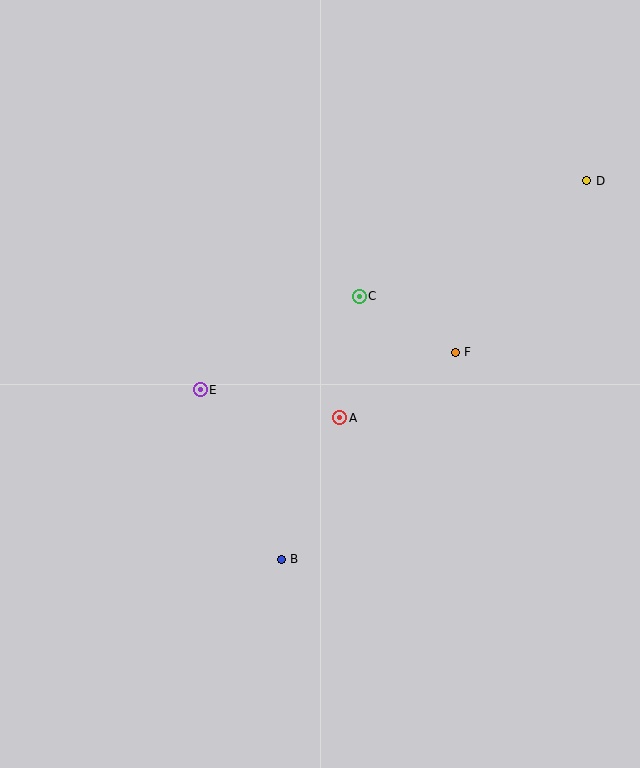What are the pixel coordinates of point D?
Point D is at (587, 181).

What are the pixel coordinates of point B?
Point B is at (281, 559).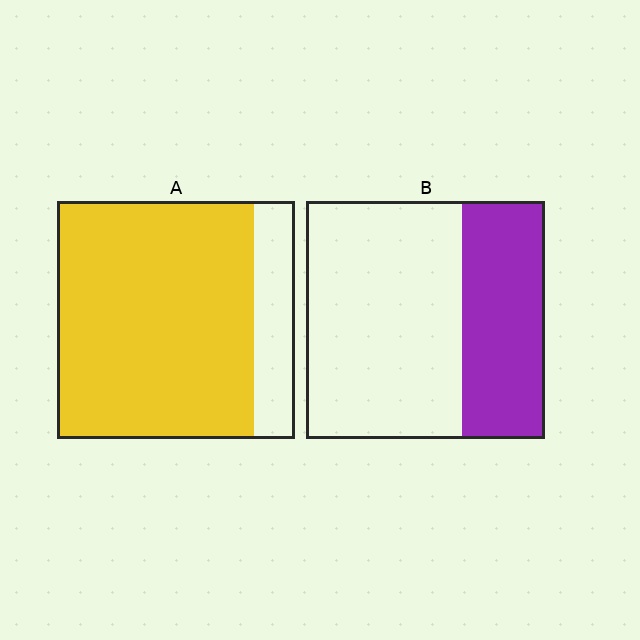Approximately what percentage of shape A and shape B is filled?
A is approximately 85% and B is approximately 35%.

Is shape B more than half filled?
No.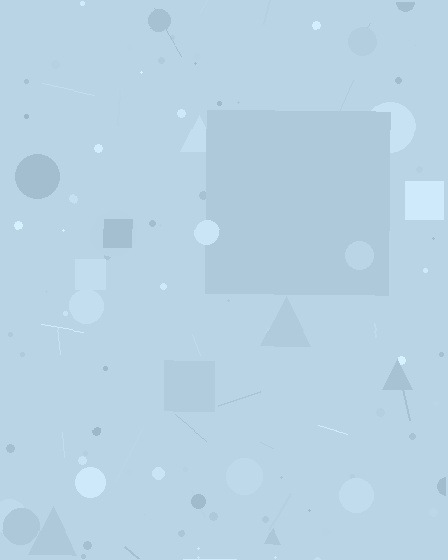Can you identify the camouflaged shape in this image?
The camouflaged shape is a square.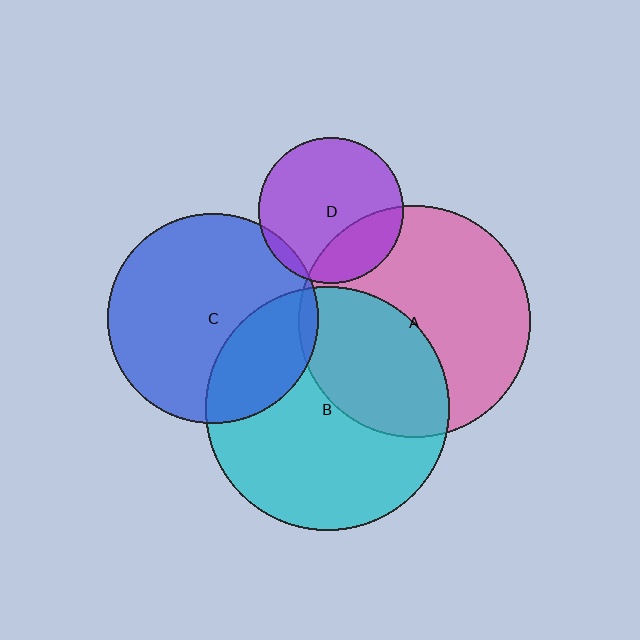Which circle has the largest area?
Circle B (cyan).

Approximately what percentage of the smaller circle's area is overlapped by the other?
Approximately 5%.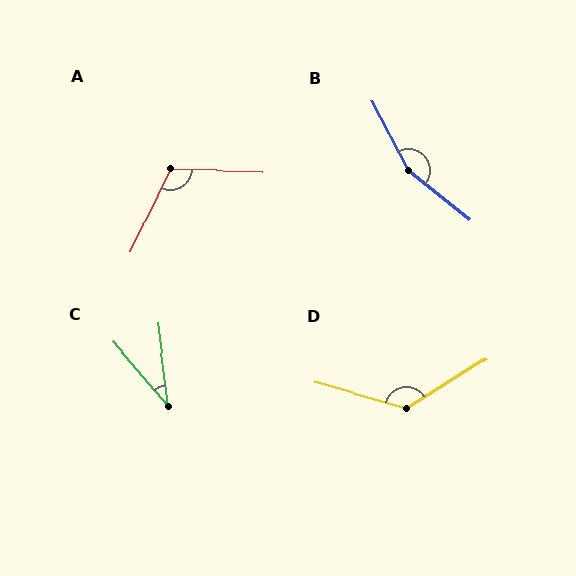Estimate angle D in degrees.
Approximately 132 degrees.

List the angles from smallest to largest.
C (34°), A (114°), D (132°), B (157°).